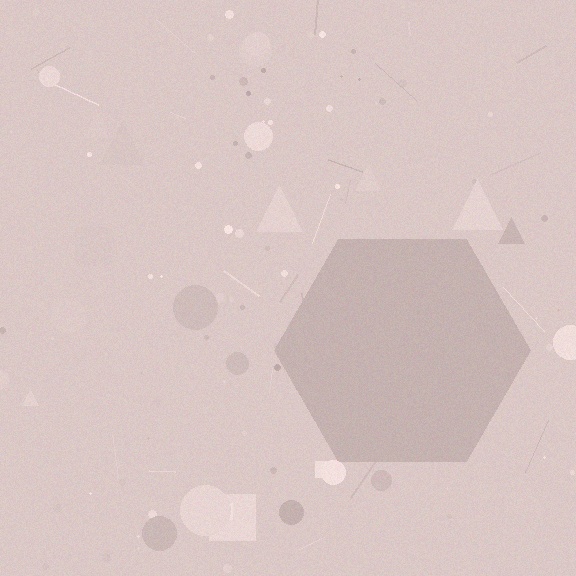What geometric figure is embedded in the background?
A hexagon is embedded in the background.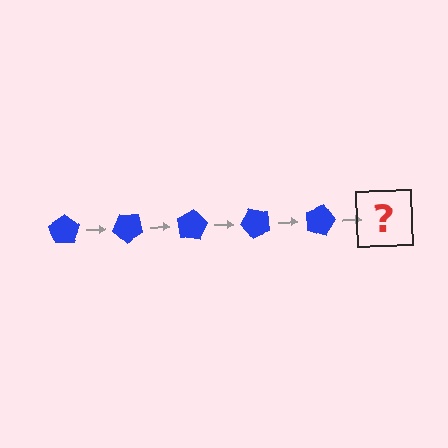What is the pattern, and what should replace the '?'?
The pattern is that the pentagon rotates 40 degrees each step. The '?' should be a blue pentagon rotated 200 degrees.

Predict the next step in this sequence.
The next step is a blue pentagon rotated 200 degrees.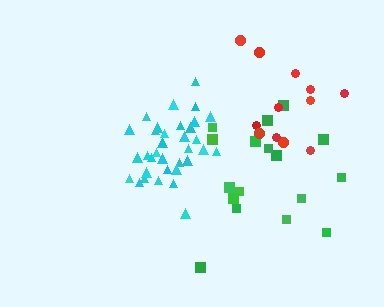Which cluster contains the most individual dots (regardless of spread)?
Cyan (34).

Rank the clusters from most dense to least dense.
cyan, red, green.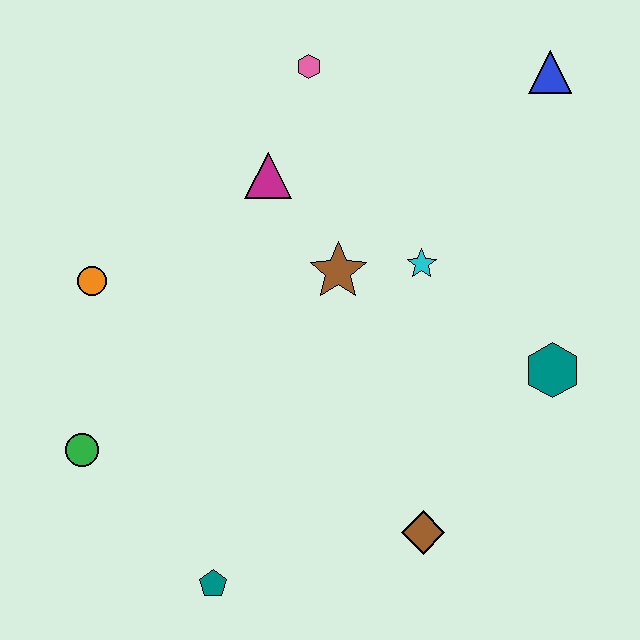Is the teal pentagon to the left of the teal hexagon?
Yes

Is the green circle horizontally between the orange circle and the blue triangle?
No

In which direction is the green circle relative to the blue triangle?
The green circle is to the left of the blue triangle.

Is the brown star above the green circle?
Yes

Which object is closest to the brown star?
The cyan star is closest to the brown star.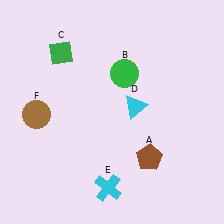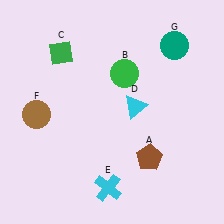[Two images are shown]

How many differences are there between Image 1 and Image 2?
There is 1 difference between the two images.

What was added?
A teal circle (G) was added in Image 2.